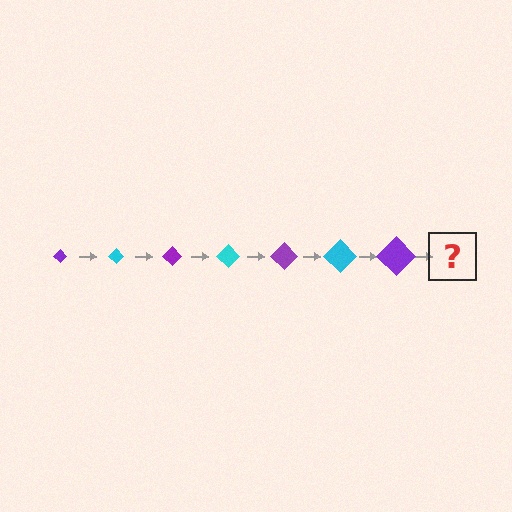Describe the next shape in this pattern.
It should be a cyan diamond, larger than the previous one.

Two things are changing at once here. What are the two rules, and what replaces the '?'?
The two rules are that the diamond grows larger each step and the color cycles through purple and cyan. The '?' should be a cyan diamond, larger than the previous one.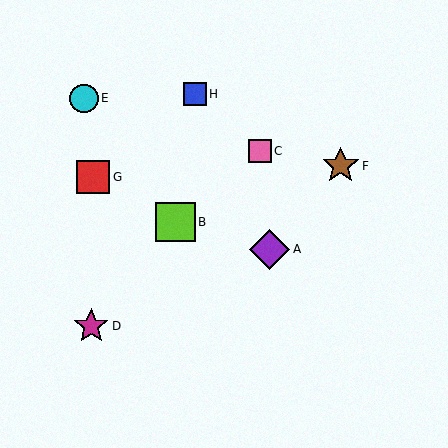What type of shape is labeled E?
Shape E is a cyan circle.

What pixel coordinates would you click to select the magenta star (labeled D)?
Click at (91, 326) to select the magenta star D.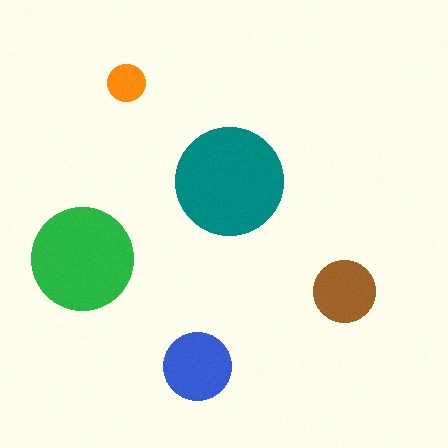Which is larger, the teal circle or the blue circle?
The teal one.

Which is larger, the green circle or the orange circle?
The green one.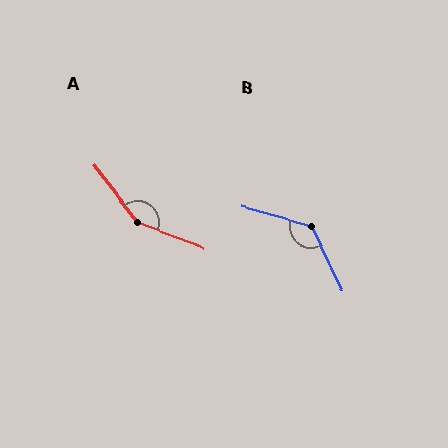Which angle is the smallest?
B, at approximately 131 degrees.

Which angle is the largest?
A, at approximately 148 degrees.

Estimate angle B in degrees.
Approximately 131 degrees.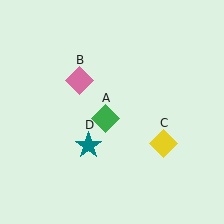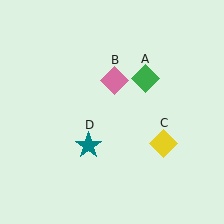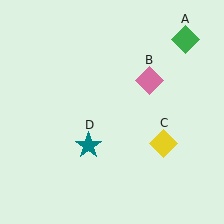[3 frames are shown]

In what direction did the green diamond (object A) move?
The green diamond (object A) moved up and to the right.